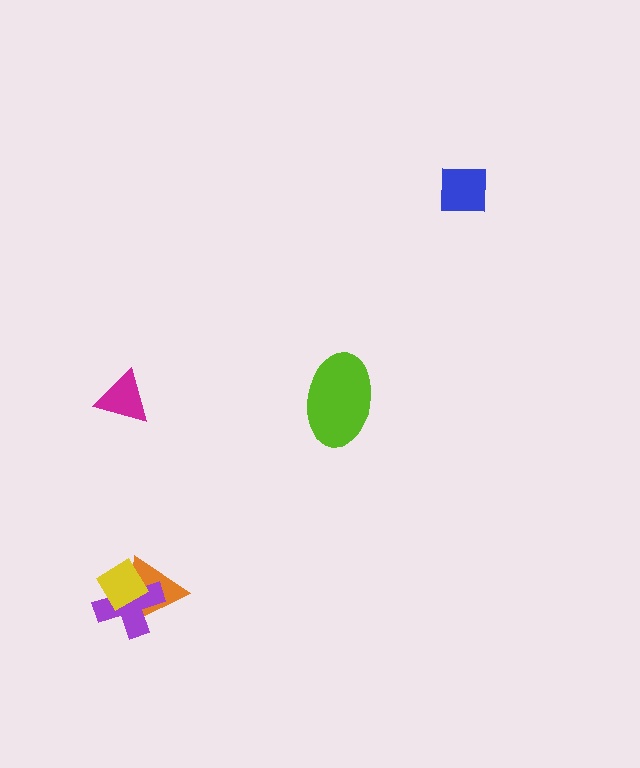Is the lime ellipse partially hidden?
No, no other shape covers it.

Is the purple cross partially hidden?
Yes, it is partially covered by another shape.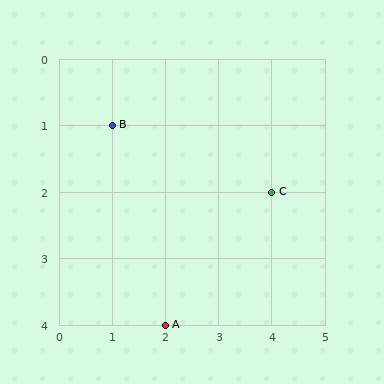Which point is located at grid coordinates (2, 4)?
Point A is at (2, 4).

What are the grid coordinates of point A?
Point A is at grid coordinates (2, 4).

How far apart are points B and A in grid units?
Points B and A are 1 column and 3 rows apart (about 3.2 grid units diagonally).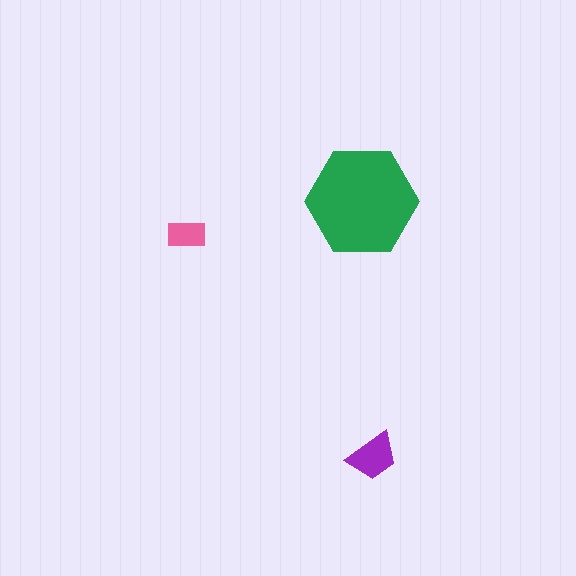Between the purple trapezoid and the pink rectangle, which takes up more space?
The purple trapezoid.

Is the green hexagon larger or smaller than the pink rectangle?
Larger.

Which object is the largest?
The green hexagon.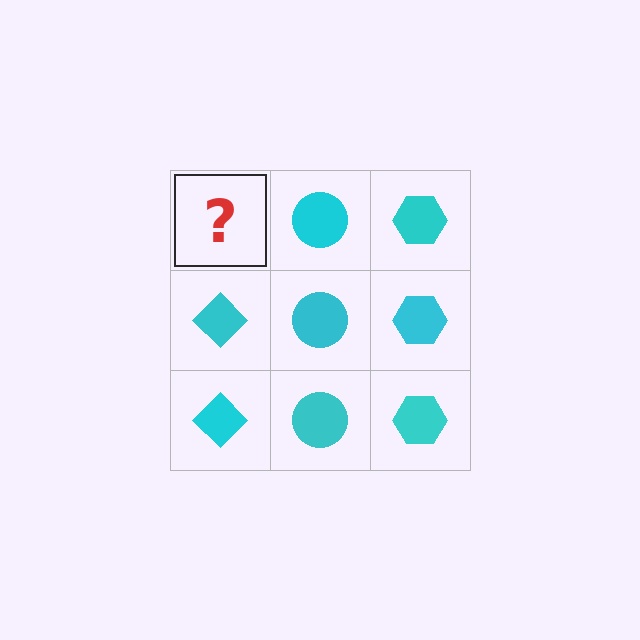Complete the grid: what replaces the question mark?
The question mark should be replaced with a cyan diamond.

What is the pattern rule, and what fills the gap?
The rule is that each column has a consistent shape. The gap should be filled with a cyan diamond.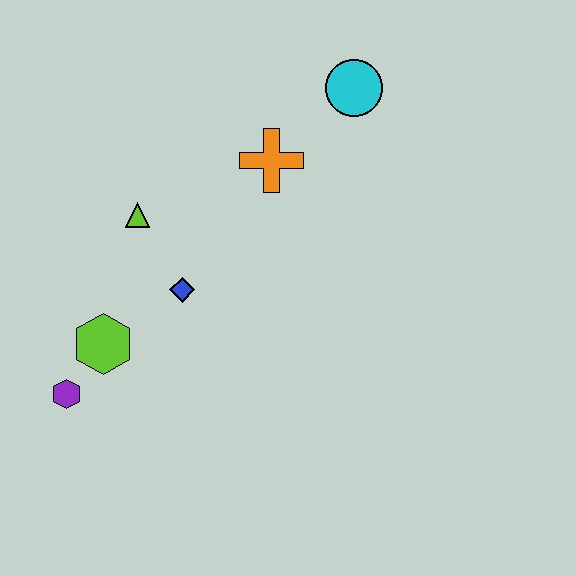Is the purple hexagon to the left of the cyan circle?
Yes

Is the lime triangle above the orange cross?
No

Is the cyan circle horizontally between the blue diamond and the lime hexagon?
No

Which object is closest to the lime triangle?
The blue diamond is closest to the lime triangle.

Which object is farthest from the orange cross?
The purple hexagon is farthest from the orange cross.